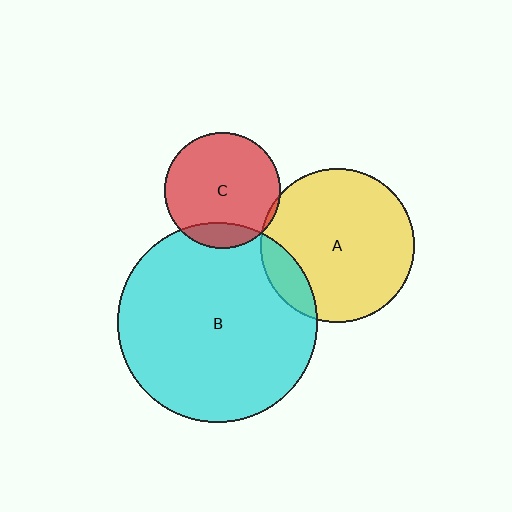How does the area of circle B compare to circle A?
Approximately 1.7 times.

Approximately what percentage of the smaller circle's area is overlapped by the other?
Approximately 15%.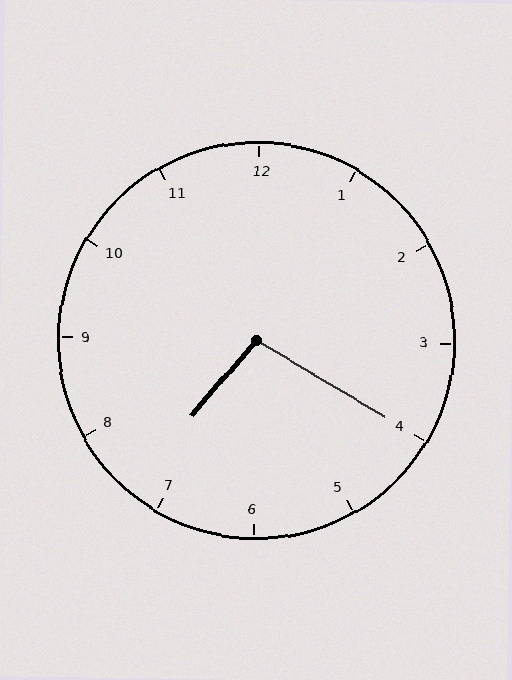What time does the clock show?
7:20.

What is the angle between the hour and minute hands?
Approximately 100 degrees.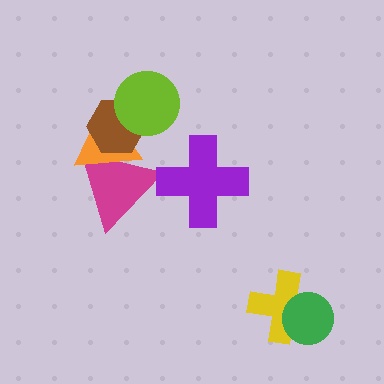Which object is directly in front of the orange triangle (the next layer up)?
The brown hexagon is directly in front of the orange triangle.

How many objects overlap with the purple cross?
0 objects overlap with the purple cross.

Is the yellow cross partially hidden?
Yes, it is partially covered by another shape.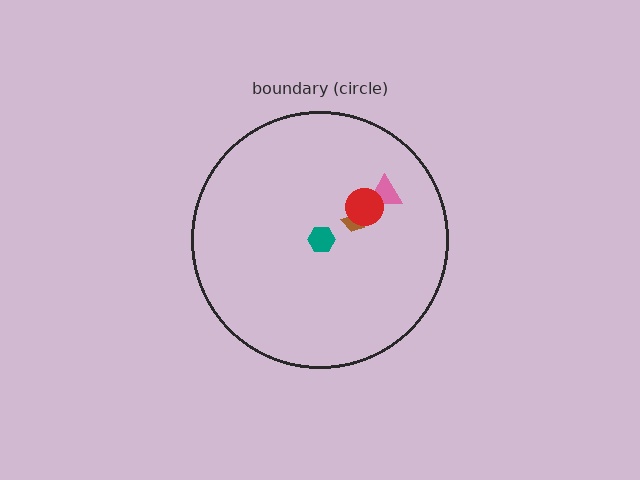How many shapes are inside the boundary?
4 inside, 0 outside.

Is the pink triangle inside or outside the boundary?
Inside.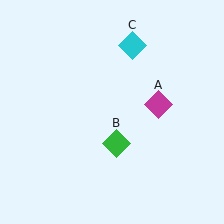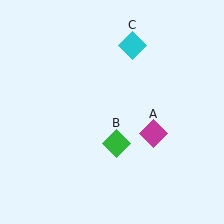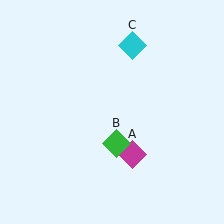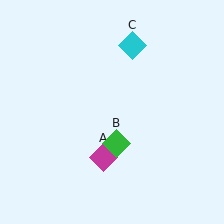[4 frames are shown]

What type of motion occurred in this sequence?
The magenta diamond (object A) rotated clockwise around the center of the scene.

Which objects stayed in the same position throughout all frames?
Green diamond (object B) and cyan diamond (object C) remained stationary.